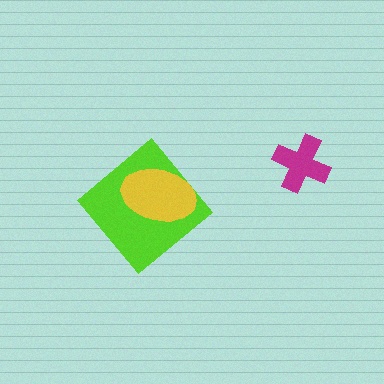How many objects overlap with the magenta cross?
0 objects overlap with the magenta cross.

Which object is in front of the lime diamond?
The yellow ellipse is in front of the lime diamond.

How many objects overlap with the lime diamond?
1 object overlaps with the lime diamond.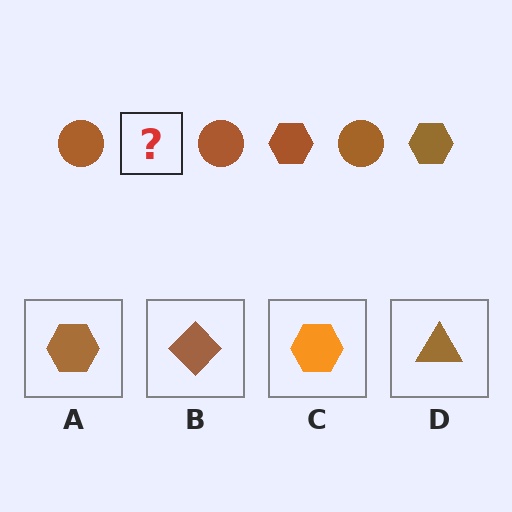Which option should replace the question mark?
Option A.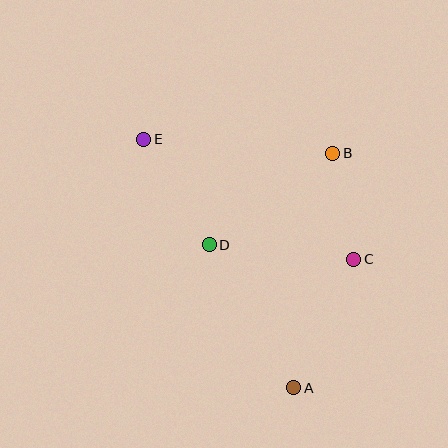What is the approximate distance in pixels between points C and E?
The distance between C and E is approximately 242 pixels.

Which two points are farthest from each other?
Points A and E are farthest from each other.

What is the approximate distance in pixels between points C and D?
The distance between C and D is approximately 146 pixels.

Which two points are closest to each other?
Points B and C are closest to each other.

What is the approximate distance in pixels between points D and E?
The distance between D and E is approximately 124 pixels.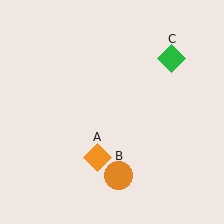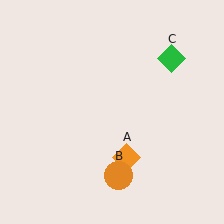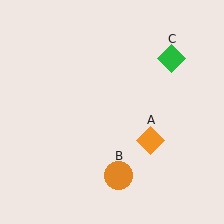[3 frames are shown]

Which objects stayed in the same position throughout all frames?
Orange circle (object B) and green diamond (object C) remained stationary.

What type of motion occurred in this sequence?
The orange diamond (object A) rotated counterclockwise around the center of the scene.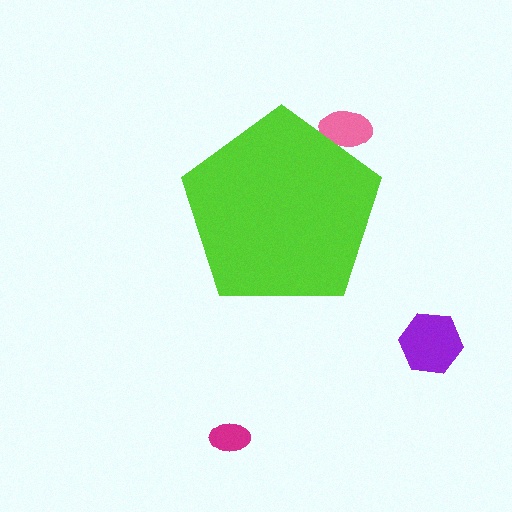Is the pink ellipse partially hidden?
Yes, the pink ellipse is partially hidden behind the lime pentagon.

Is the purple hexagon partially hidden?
No, the purple hexagon is fully visible.